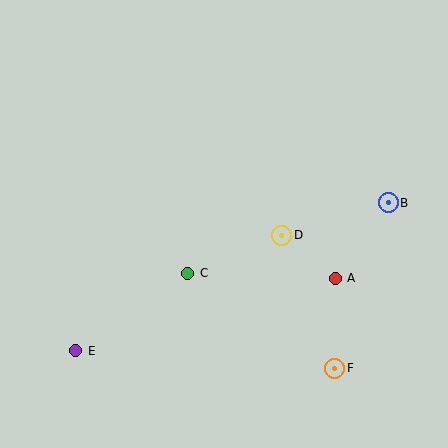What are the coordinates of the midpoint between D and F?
The midpoint between D and F is at (308, 302).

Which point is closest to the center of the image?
Point D at (282, 235) is closest to the center.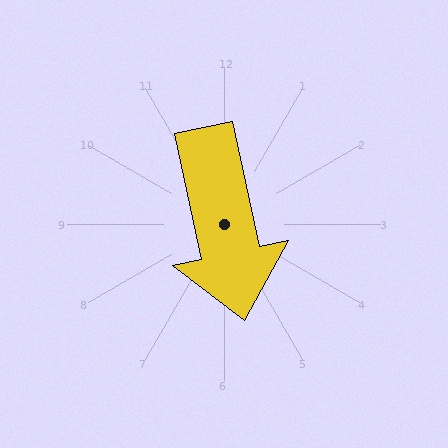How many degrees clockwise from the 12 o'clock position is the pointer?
Approximately 168 degrees.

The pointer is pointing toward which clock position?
Roughly 6 o'clock.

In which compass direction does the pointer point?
South.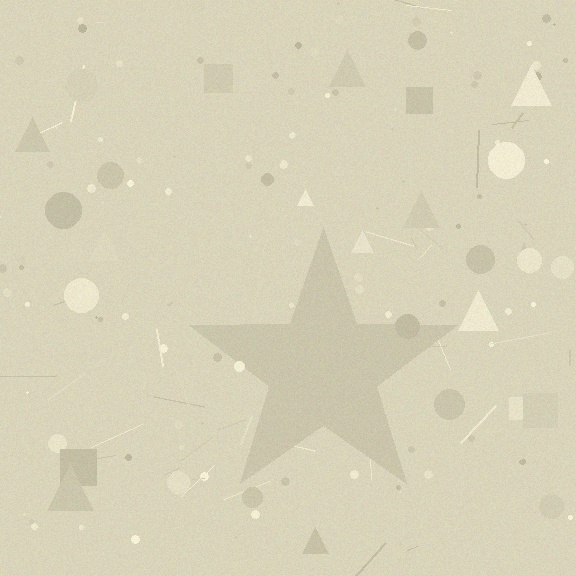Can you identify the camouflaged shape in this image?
The camouflaged shape is a star.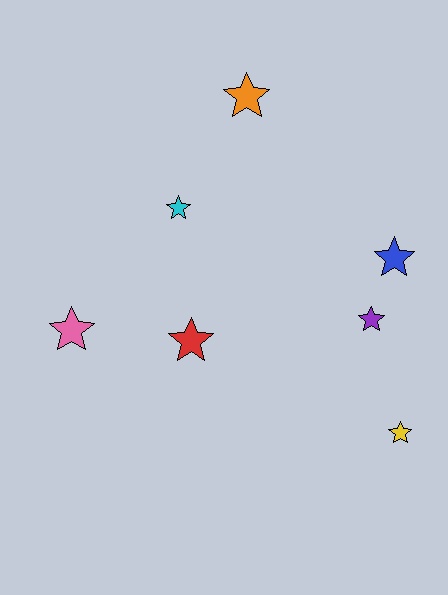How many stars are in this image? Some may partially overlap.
There are 7 stars.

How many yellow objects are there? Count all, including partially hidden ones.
There is 1 yellow object.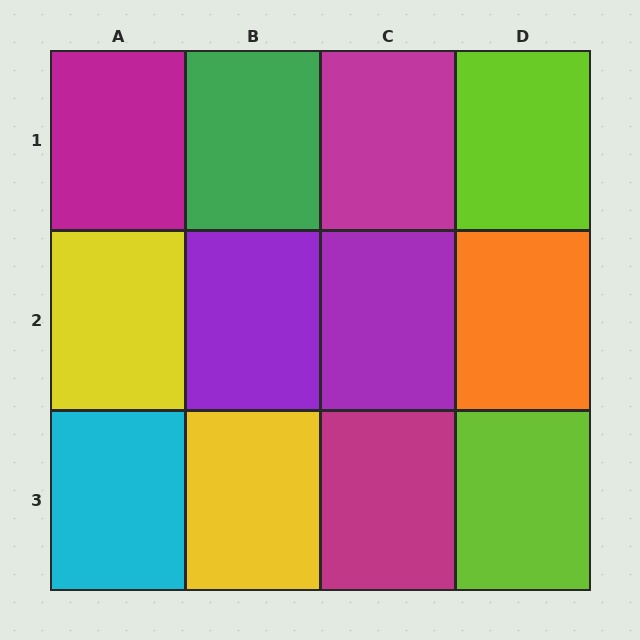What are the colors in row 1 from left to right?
Magenta, green, magenta, lime.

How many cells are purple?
2 cells are purple.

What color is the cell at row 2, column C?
Purple.